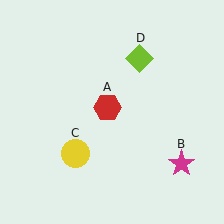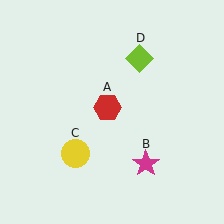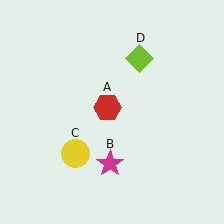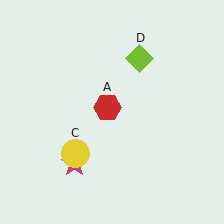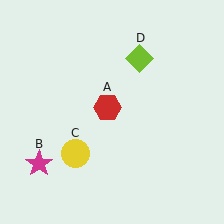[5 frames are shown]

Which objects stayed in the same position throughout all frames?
Red hexagon (object A) and yellow circle (object C) and lime diamond (object D) remained stationary.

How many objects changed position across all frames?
1 object changed position: magenta star (object B).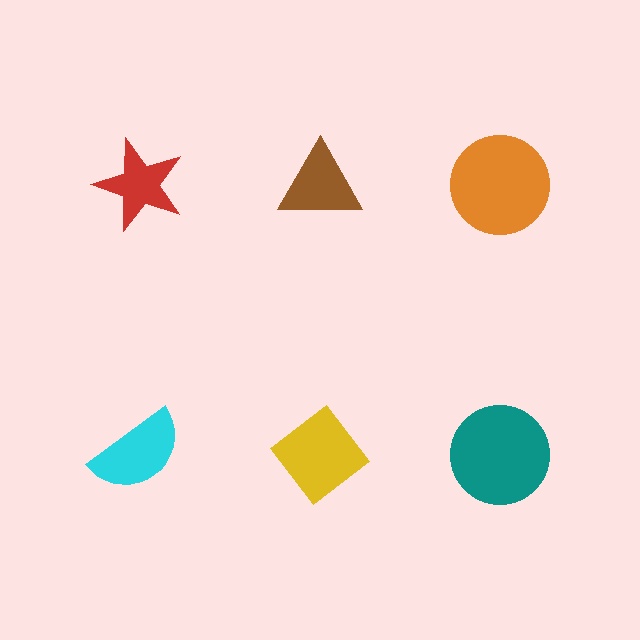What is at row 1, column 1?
A red star.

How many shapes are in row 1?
3 shapes.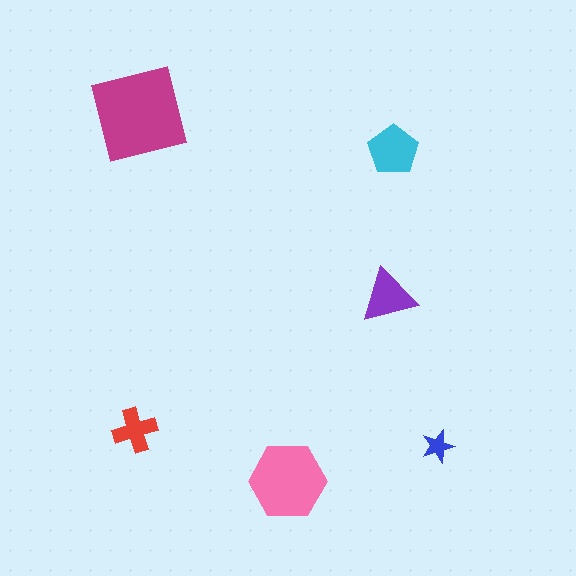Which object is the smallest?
The blue star.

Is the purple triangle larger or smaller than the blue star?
Larger.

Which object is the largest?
The magenta square.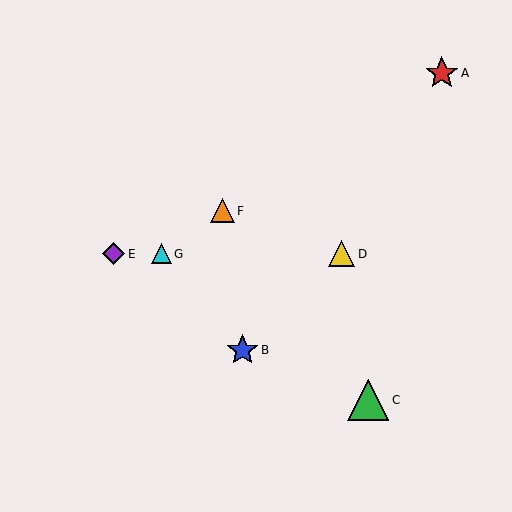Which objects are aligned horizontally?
Objects D, E, G are aligned horizontally.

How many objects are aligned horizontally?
3 objects (D, E, G) are aligned horizontally.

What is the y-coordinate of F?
Object F is at y≈211.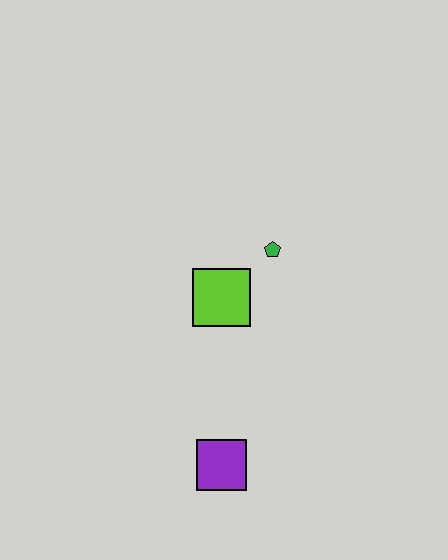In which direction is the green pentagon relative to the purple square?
The green pentagon is above the purple square.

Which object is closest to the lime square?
The green pentagon is closest to the lime square.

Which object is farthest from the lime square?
The purple square is farthest from the lime square.